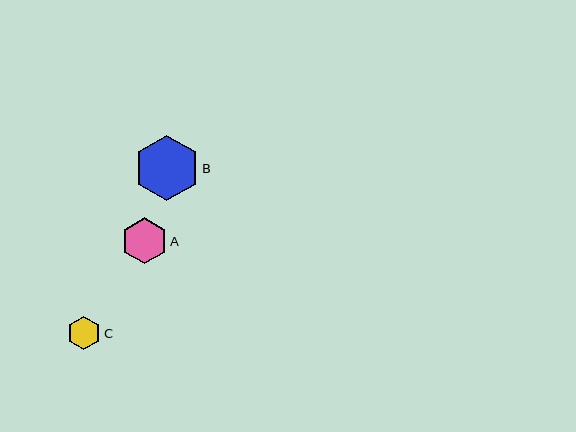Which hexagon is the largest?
Hexagon B is the largest with a size of approximately 66 pixels.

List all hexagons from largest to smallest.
From largest to smallest: B, A, C.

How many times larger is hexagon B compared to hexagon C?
Hexagon B is approximately 2.0 times the size of hexagon C.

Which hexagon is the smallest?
Hexagon C is the smallest with a size of approximately 33 pixels.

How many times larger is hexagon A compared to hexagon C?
Hexagon A is approximately 1.4 times the size of hexagon C.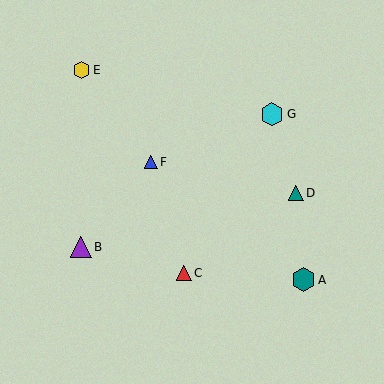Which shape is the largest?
The teal hexagon (labeled A) is the largest.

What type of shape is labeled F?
Shape F is a blue triangle.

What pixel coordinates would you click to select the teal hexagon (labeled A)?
Click at (303, 280) to select the teal hexagon A.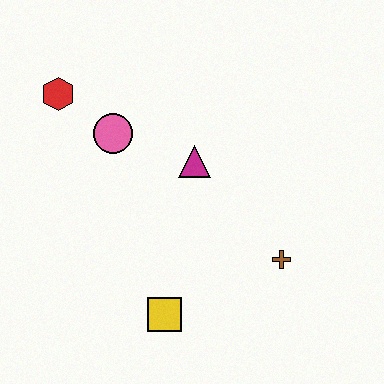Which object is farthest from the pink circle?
The brown cross is farthest from the pink circle.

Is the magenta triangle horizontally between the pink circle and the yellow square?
No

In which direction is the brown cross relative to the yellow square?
The brown cross is to the right of the yellow square.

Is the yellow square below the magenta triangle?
Yes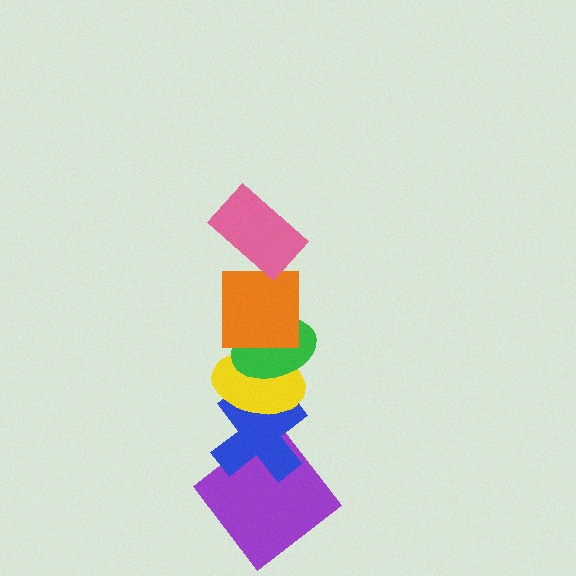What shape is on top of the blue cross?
The yellow ellipse is on top of the blue cross.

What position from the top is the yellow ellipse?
The yellow ellipse is 4th from the top.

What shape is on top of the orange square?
The pink rectangle is on top of the orange square.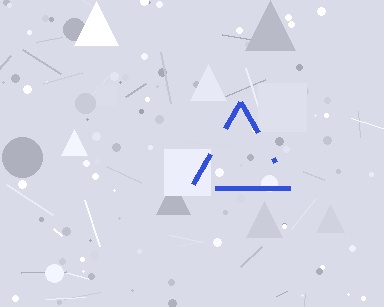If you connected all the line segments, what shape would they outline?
They would outline a triangle.